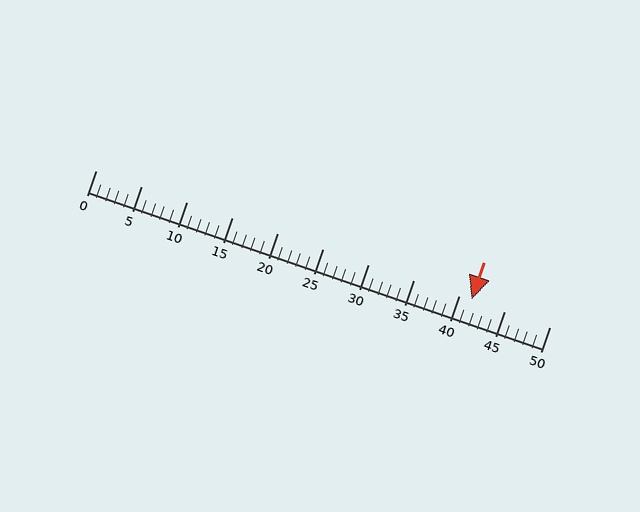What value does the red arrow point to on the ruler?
The red arrow points to approximately 41.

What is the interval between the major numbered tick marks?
The major tick marks are spaced 5 units apart.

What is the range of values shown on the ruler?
The ruler shows values from 0 to 50.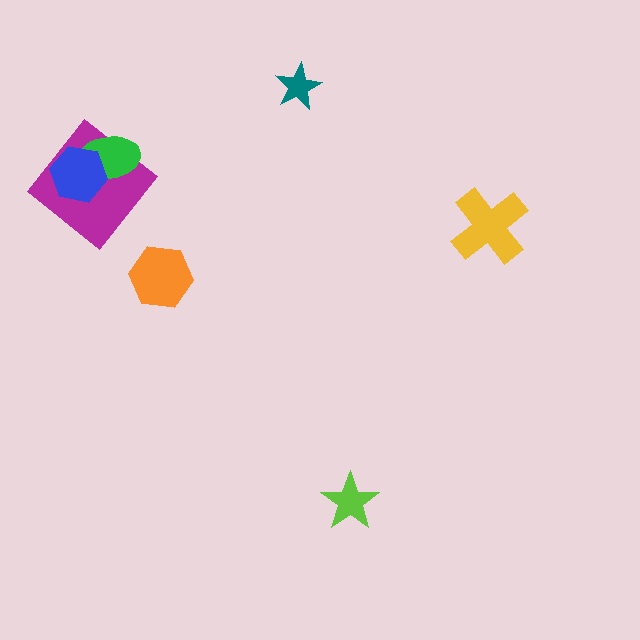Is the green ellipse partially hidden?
Yes, it is partially covered by another shape.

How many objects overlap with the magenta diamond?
2 objects overlap with the magenta diamond.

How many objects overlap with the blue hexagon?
2 objects overlap with the blue hexagon.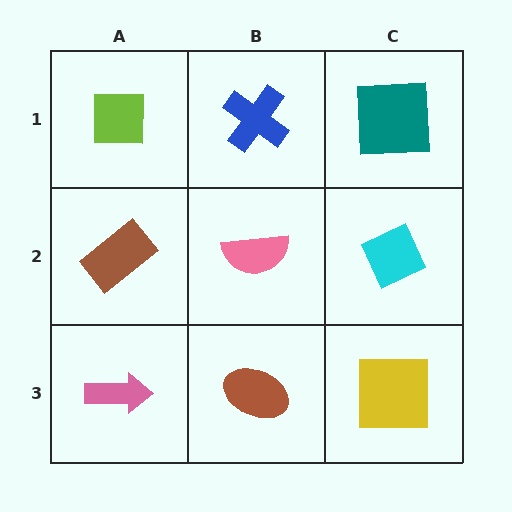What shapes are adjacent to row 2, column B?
A blue cross (row 1, column B), a brown ellipse (row 3, column B), a brown rectangle (row 2, column A), a cyan diamond (row 2, column C).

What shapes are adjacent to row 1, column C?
A cyan diamond (row 2, column C), a blue cross (row 1, column B).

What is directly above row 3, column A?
A brown rectangle.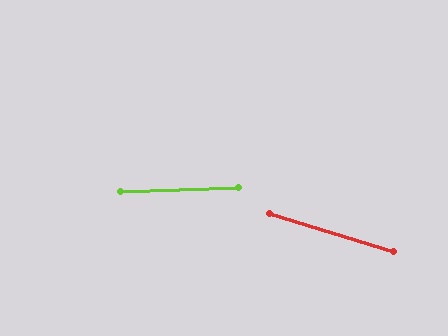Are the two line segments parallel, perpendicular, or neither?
Neither parallel nor perpendicular — they differ by about 19°.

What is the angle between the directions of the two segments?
Approximately 19 degrees.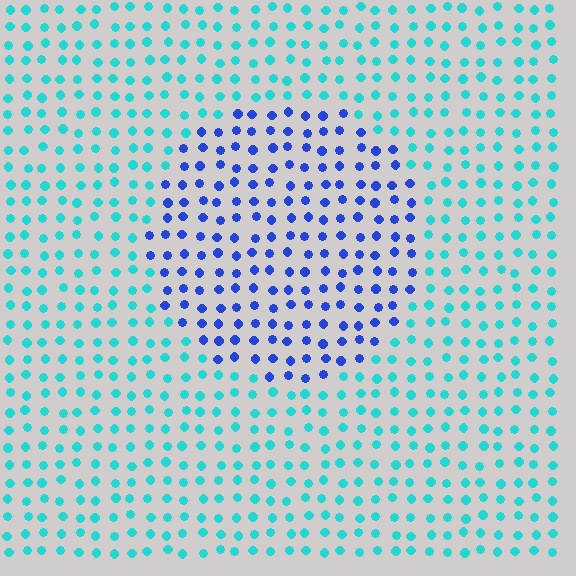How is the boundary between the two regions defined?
The boundary is defined purely by a slight shift in hue (about 51 degrees). Spacing, size, and orientation are identical on both sides.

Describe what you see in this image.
The image is filled with small cyan elements in a uniform arrangement. A circle-shaped region is visible where the elements are tinted to a slightly different hue, forming a subtle color boundary.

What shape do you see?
I see a circle.